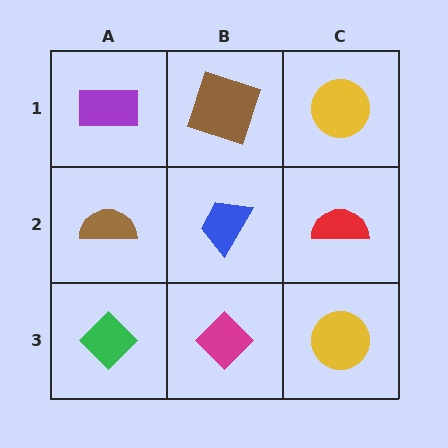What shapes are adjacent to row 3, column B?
A blue trapezoid (row 2, column B), a green diamond (row 3, column A), a yellow circle (row 3, column C).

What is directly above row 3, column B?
A blue trapezoid.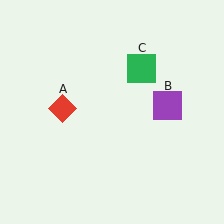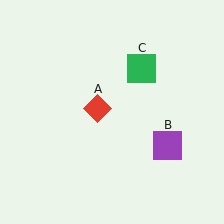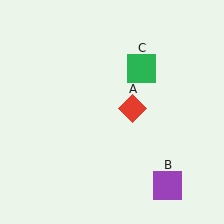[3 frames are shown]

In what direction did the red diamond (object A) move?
The red diamond (object A) moved right.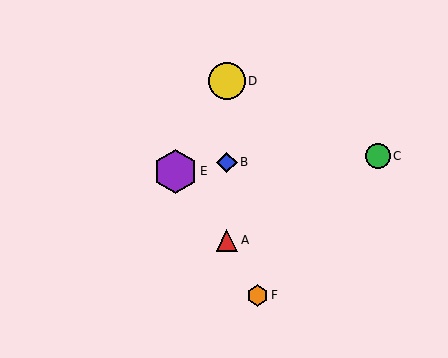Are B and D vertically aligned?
Yes, both are at x≈227.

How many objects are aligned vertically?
3 objects (A, B, D) are aligned vertically.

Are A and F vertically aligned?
No, A is at x≈227 and F is at x≈257.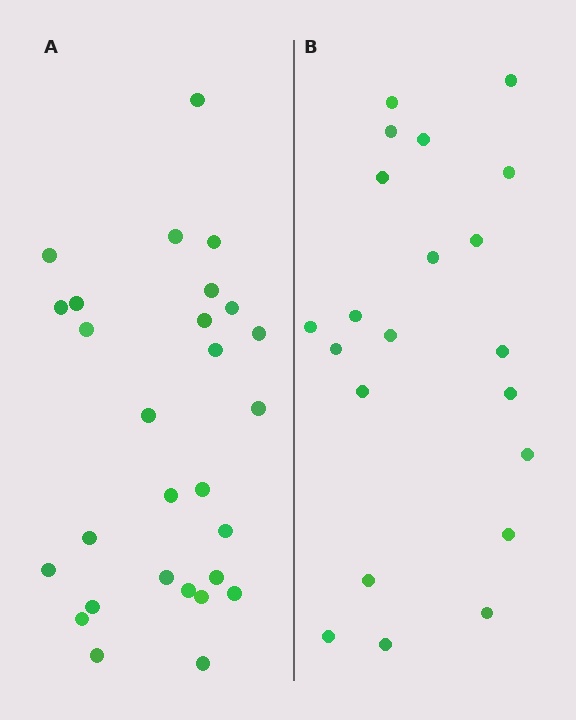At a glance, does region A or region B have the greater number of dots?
Region A (the left region) has more dots.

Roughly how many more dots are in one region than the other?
Region A has roughly 8 or so more dots than region B.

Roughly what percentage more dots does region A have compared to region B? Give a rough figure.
About 35% more.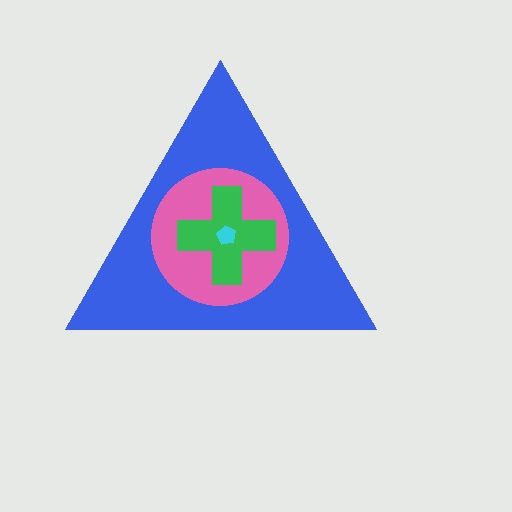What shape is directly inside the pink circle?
The green cross.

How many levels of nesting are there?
4.